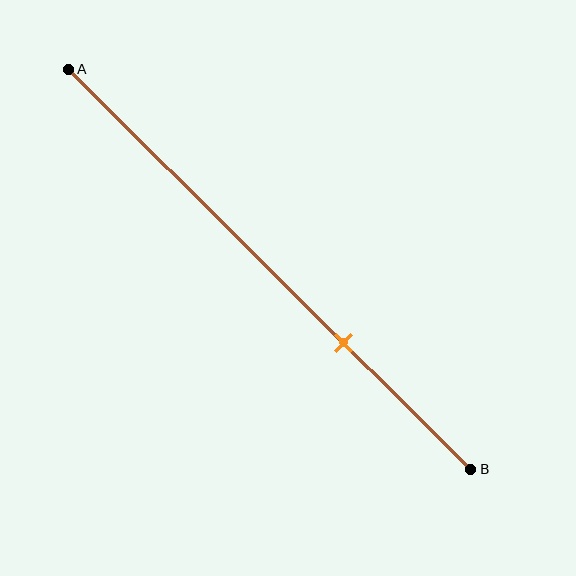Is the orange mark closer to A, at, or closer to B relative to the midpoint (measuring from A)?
The orange mark is closer to point B than the midpoint of segment AB.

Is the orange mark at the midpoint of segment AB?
No, the mark is at about 70% from A, not at the 50% midpoint.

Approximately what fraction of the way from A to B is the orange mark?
The orange mark is approximately 70% of the way from A to B.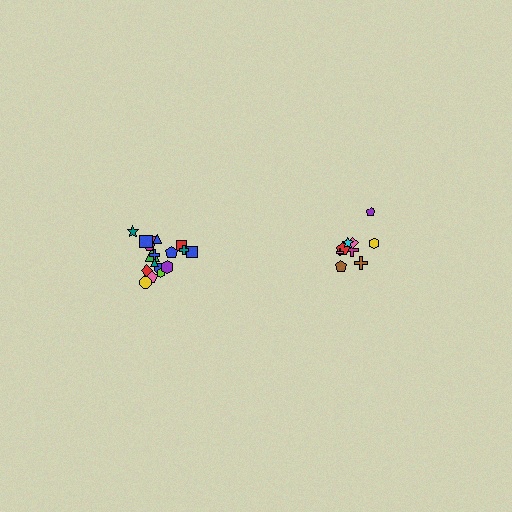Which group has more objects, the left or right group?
The left group.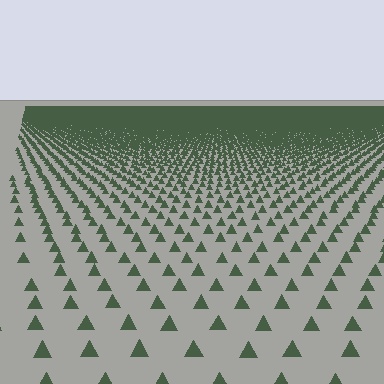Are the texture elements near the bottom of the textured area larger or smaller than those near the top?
Larger. Near the bottom, elements are closer to the viewer and appear at a bigger on-screen size.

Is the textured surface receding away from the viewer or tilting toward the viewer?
The surface is receding away from the viewer. Texture elements get smaller and denser toward the top.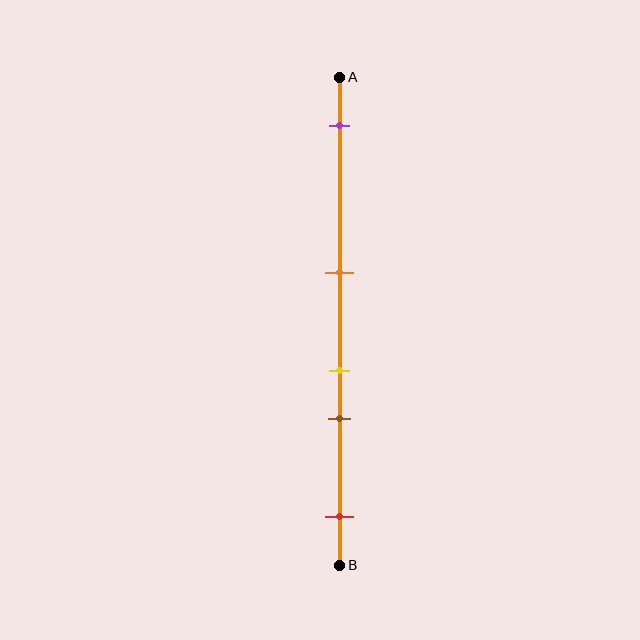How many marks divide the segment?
There are 5 marks dividing the segment.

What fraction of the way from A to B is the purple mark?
The purple mark is approximately 10% (0.1) of the way from A to B.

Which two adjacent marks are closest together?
The yellow and brown marks are the closest adjacent pair.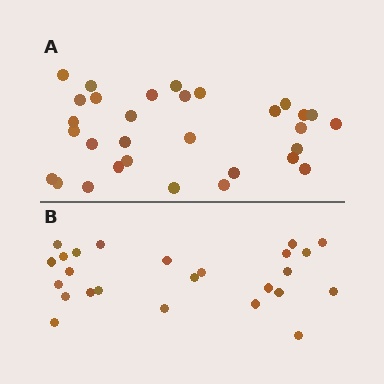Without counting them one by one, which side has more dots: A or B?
Region A (the top region) has more dots.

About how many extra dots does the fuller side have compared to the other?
Region A has about 6 more dots than region B.